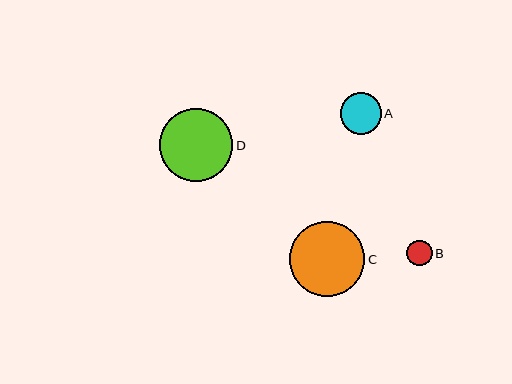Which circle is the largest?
Circle C is the largest with a size of approximately 75 pixels.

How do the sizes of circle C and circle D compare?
Circle C and circle D are approximately the same size.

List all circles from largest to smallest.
From largest to smallest: C, D, A, B.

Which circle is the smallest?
Circle B is the smallest with a size of approximately 25 pixels.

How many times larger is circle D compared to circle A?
Circle D is approximately 1.8 times the size of circle A.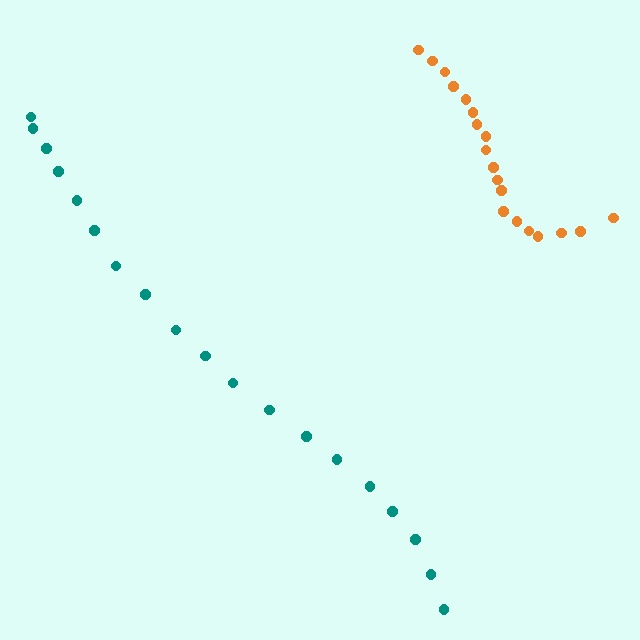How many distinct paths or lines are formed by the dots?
There are 2 distinct paths.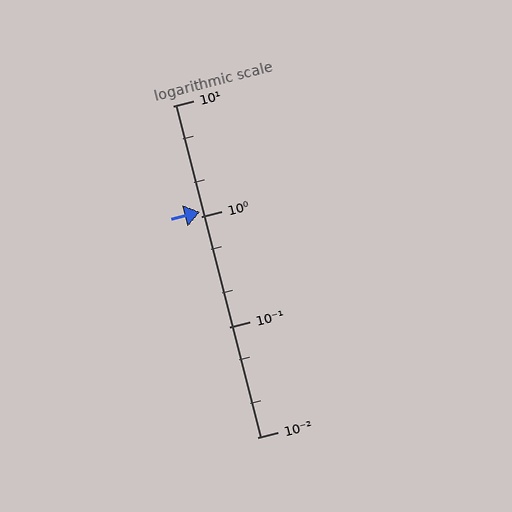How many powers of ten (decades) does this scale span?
The scale spans 3 decades, from 0.01 to 10.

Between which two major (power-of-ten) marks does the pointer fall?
The pointer is between 1 and 10.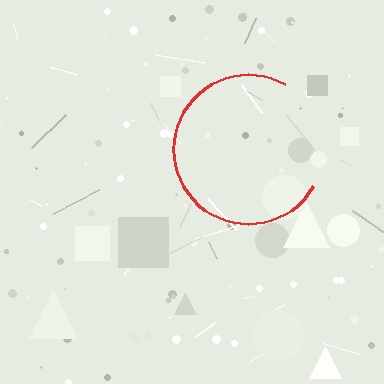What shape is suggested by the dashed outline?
The dashed outline suggests a circle.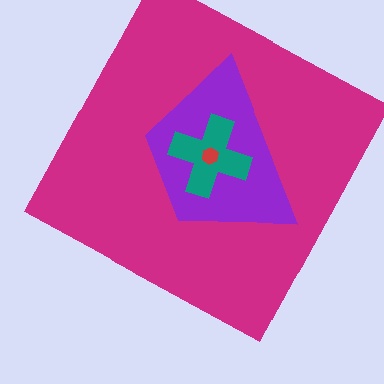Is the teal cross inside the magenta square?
Yes.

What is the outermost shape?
The magenta square.